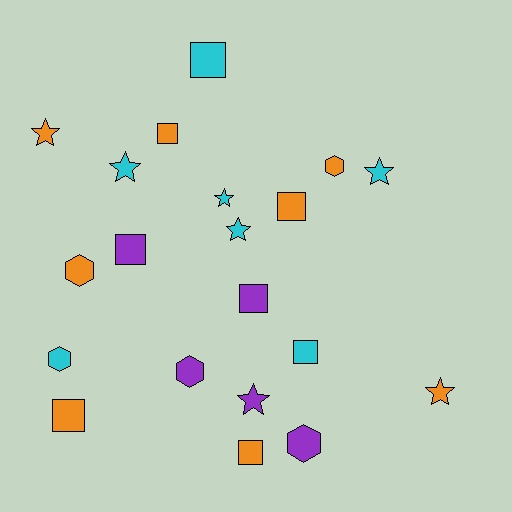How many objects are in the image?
There are 20 objects.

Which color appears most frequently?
Orange, with 8 objects.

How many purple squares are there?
There are 2 purple squares.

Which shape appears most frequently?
Square, with 8 objects.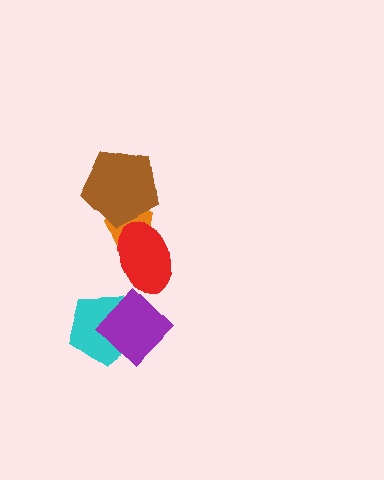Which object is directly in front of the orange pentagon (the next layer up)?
The brown pentagon is directly in front of the orange pentagon.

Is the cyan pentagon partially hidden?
Yes, it is partially covered by another shape.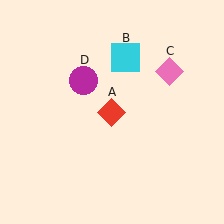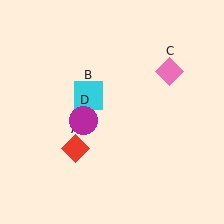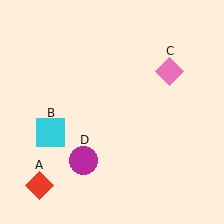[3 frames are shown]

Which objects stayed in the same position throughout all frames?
Pink diamond (object C) remained stationary.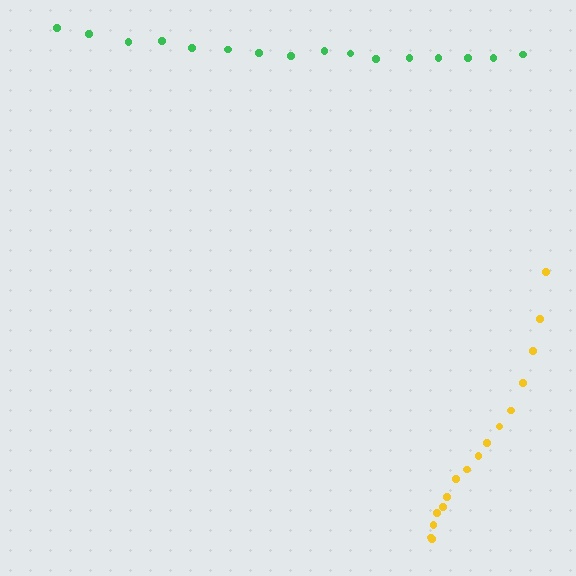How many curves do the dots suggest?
There are 2 distinct paths.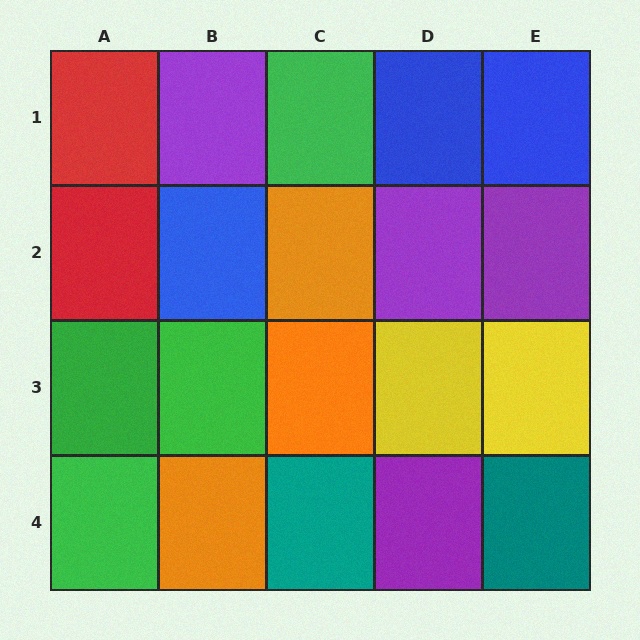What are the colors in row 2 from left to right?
Red, blue, orange, purple, purple.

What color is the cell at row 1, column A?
Red.